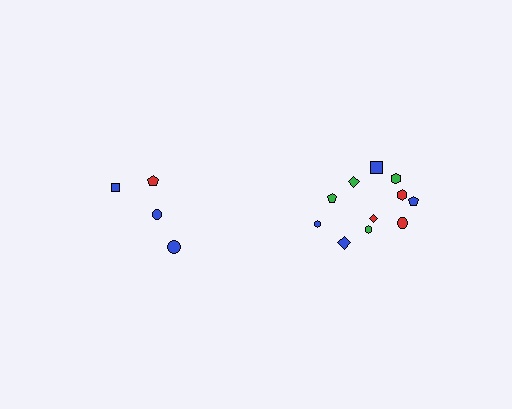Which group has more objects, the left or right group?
The right group.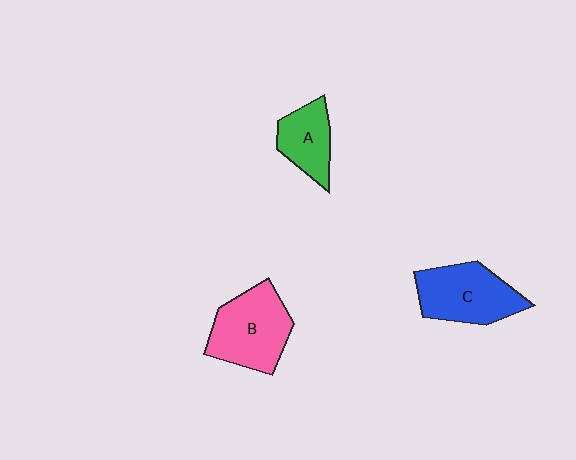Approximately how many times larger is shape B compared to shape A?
Approximately 1.6 times.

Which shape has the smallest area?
Shape A (green).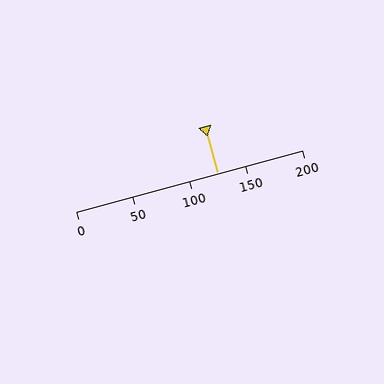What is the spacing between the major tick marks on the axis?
The major ticks are spaced 50 apart.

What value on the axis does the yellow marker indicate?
The marker indicates approximately 125.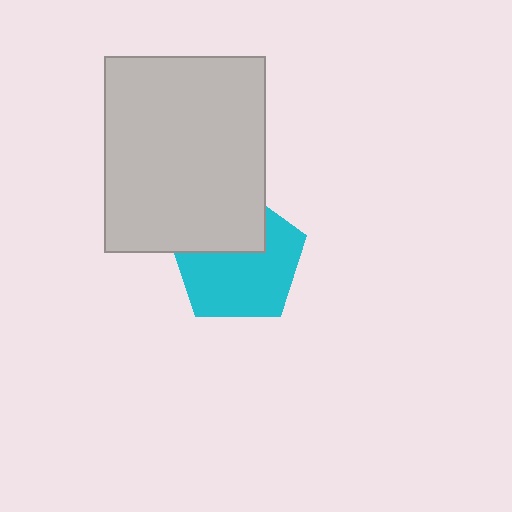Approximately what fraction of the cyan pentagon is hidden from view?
Roughly 36% of the cyan pentagon is hidden behind the light gray rectangle.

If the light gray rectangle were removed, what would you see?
You would see the complete cyan pentagon.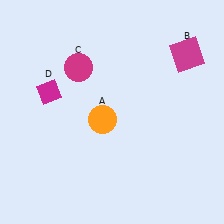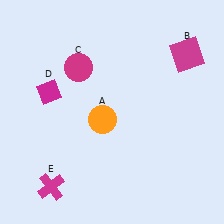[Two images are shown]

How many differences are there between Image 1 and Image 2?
There is 1 difference between the two images.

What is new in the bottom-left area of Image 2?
A magenta cross (E) was added in the bottom-left area of Image 2.